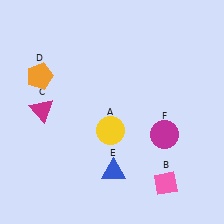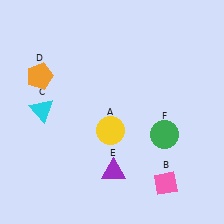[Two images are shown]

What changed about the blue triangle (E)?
In Image 1, E is blue. In Image 2, it changed to purple.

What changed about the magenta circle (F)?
In Image 1, F is magenta. In Image 2, it changed to green.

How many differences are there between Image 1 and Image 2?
There are 3 differences between the two images.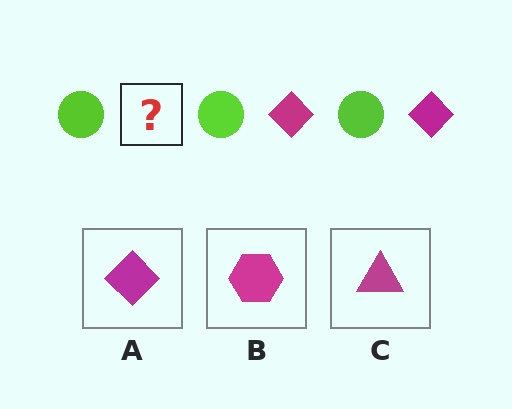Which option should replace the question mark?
Option A.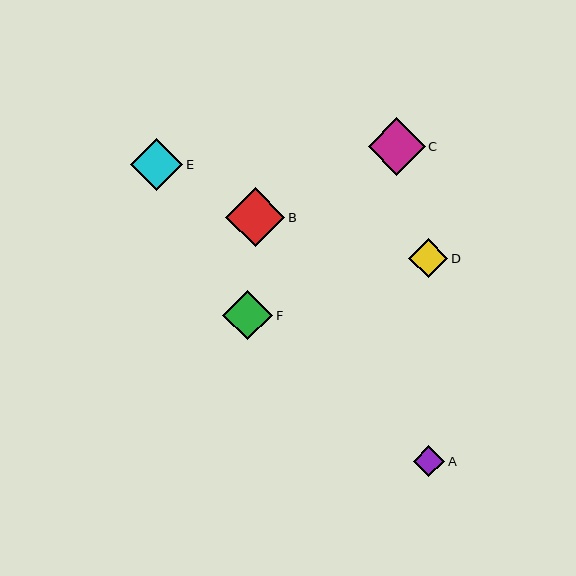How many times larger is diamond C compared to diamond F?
Diamond C is approximately 1.2 times the size of diamond F.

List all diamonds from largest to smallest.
From largest to smallest: B, C, E, F, D, A.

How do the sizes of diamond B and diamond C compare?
Diamond B and diamond C are approximately the same size.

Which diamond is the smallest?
Diamond A is the smallest with a size of approximately 31 pixels.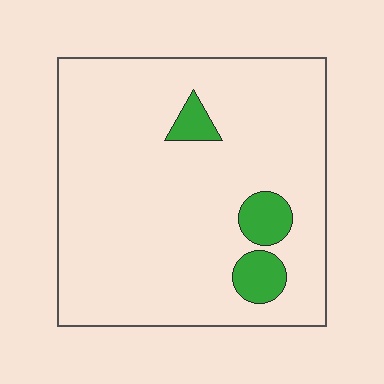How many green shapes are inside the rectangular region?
3.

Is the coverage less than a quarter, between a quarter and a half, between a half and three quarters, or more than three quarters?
Less than a quarter.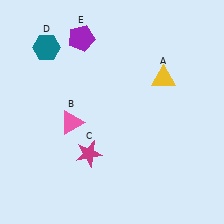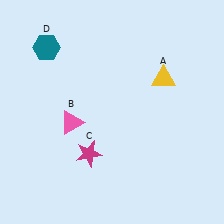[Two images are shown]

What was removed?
The purple pentagon (E) was removed in Image 2.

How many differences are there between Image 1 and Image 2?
There is 1 difference between the two images.